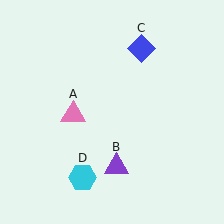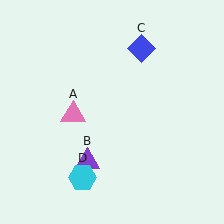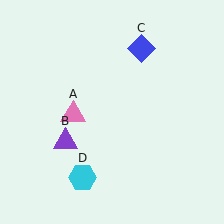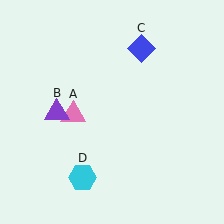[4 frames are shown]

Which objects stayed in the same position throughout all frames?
Pink triangle (object A) and blue diamond (object C) and cyan hexagon (object D) remained stationary.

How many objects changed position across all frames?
1 object changed position: purple triangle (object B).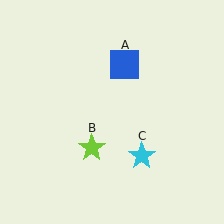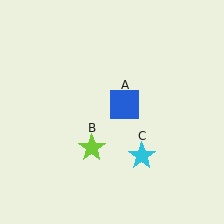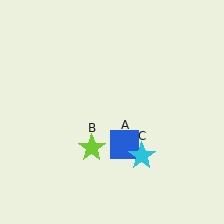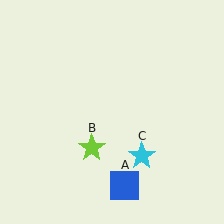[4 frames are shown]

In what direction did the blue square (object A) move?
The blue square (object A) moved down.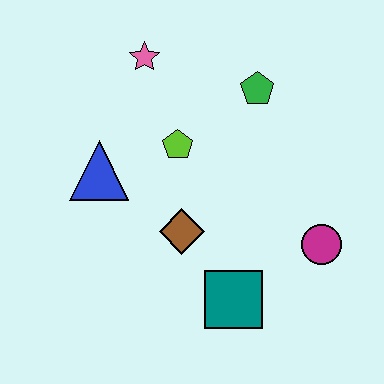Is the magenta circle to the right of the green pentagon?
Yes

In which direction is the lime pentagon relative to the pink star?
The lime pentagon is below the pink star.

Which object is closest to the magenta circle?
The teal square is closest to the magenta circle.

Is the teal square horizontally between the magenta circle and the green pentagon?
No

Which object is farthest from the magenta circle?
The pink star is farthest from the magenta circle.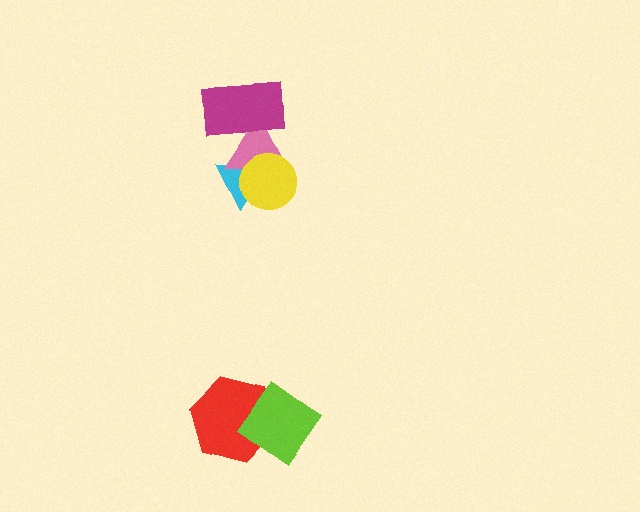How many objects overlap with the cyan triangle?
2 objects overlap with the cyan triangle.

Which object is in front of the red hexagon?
The lime diamond is in front of the red hexagon.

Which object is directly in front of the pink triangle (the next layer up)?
The yellow circle is directly in front of the pink triangle.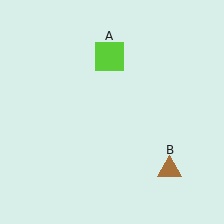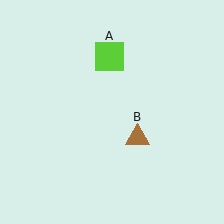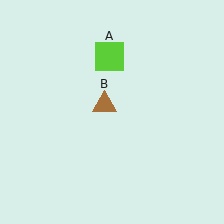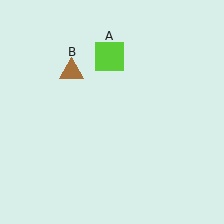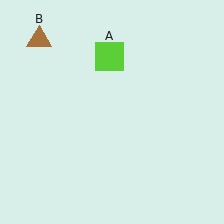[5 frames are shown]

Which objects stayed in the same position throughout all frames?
Lime square (object A) remained stationary.